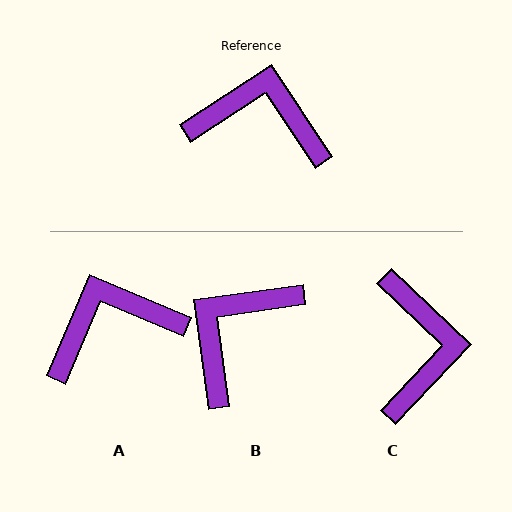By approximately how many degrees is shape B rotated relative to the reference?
Approximately 65 degrees counter-clockwise.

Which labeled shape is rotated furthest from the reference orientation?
C, about 77 degrees away.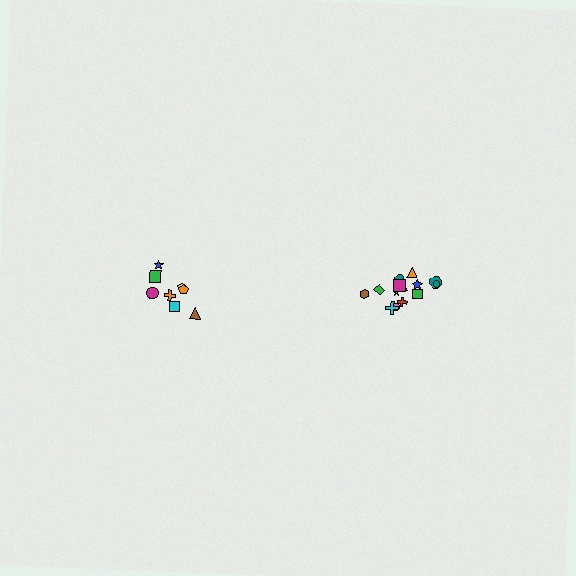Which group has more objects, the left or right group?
The right group.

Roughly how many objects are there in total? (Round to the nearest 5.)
Roughly 25 objects in total.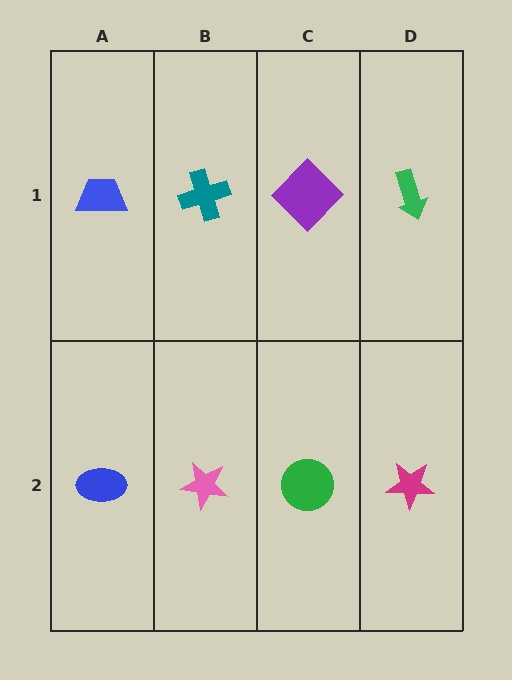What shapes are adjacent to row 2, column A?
A blue trapezoid (row 1, column A), a pink star (row 2, column B).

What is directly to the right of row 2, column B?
A green circle.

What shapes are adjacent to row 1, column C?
A green circle (row 2, column C), a teal cross (row 1, column B), a green arrow (row 1, column D).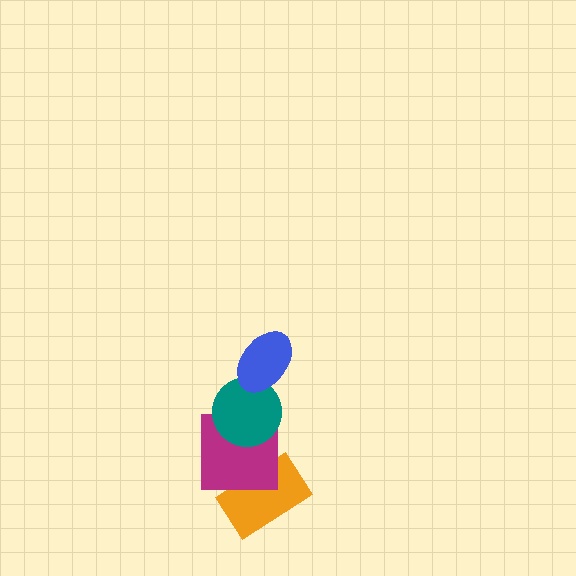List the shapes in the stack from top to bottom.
From top to bottom: the blue ellipse, the teal circle, the magenta square, the orange rectangle.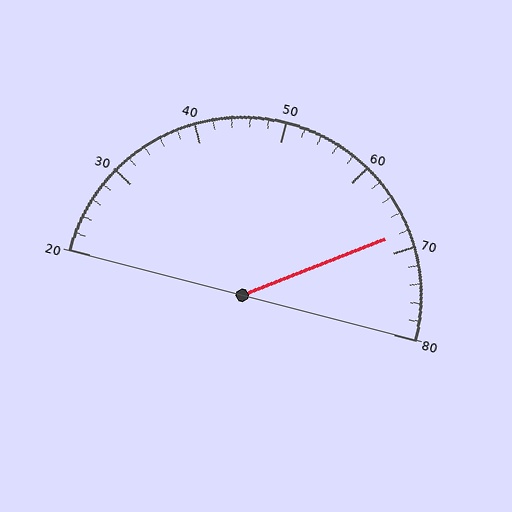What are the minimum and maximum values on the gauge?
The gauge ranges from 20 to 80.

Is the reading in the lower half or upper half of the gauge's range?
The reading is in the upper half of the range (20 to 80).